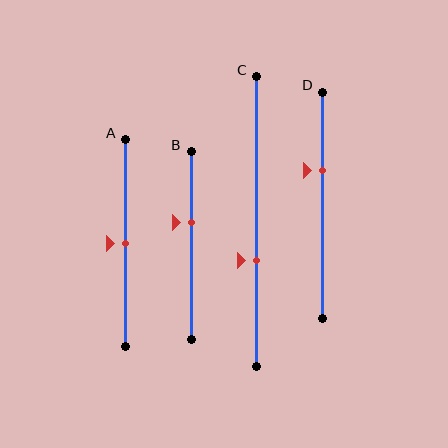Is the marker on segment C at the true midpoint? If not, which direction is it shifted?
No, the marker on segment C is shifted downward by about 13% of the segment length.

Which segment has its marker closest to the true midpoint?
Segment A has its marker closest to the true midpoint.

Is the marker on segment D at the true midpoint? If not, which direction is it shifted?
No, the marker on segment D is shifted upward by about 15% of the segment length.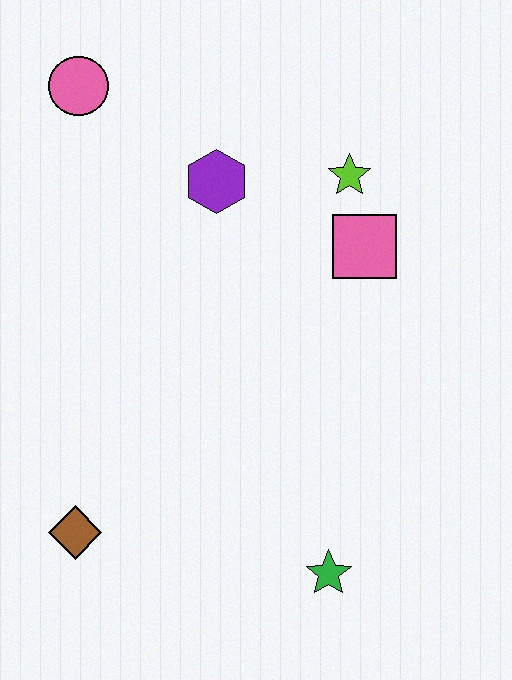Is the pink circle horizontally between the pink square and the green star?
No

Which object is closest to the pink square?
The lime star is closest to the pink square.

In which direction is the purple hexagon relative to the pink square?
The purple hexagon is to the left of the pink square.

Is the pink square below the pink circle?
Yes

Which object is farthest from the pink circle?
The green star is farthest from the pink circle.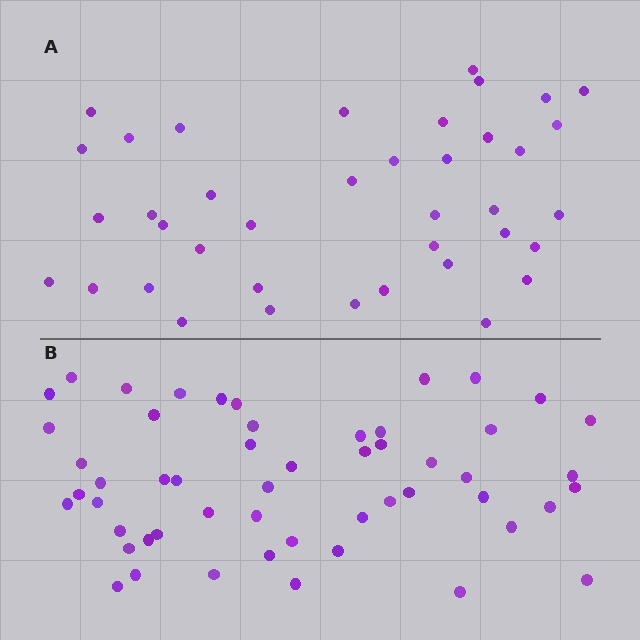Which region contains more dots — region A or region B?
Region B (the bottom region) has more dots.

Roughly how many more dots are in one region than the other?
Region B has approximately 15 more dots than region A.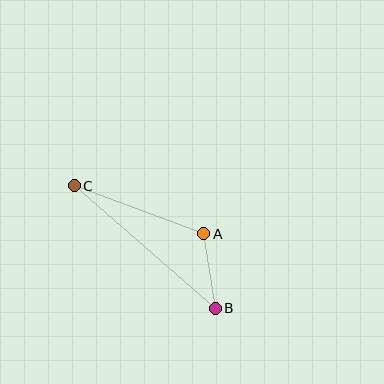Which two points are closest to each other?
Points A and B are closest to each other.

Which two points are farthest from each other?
Points B and C are farthest from each other.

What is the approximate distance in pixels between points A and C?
The distance between A and C is approximately 138 pixels.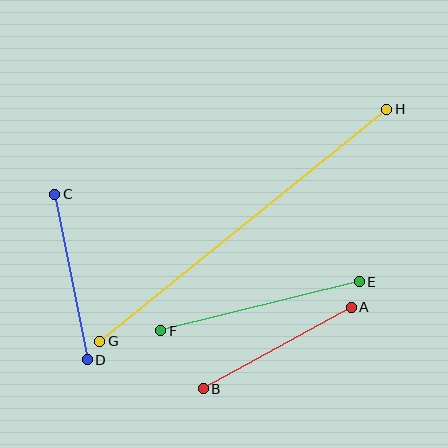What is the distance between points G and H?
The distance is approximately 369 pixels.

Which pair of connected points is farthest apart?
Points G and H are farthest apart.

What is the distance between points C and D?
The distance is approximately 169 pixels.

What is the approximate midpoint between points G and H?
The midpoint is at approximately (243, 225) pixels.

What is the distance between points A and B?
The distance is approximately 169 pixels.